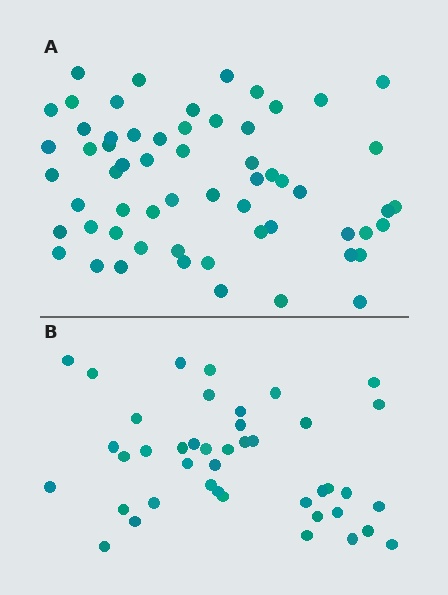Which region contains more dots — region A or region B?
Region A (the top region) has more dots.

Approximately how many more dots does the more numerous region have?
Region A has approximately 20 more dots than region B.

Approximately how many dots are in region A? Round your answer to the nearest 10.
About 60 dots.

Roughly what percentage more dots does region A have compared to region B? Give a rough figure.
About 45% more.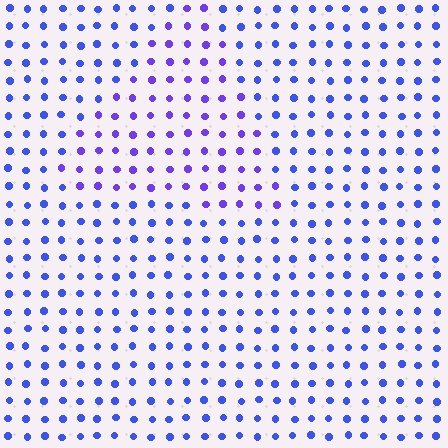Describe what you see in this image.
The image is filled with small blue elements in a uniform arrangement. A triangle-shaped region is visible where the elements are tinted to a slightly different hue, forming a subtle color boundary.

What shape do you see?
I see a triangle.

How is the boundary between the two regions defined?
The boundary is defined purely by a slight shift in hue (about 27 degrees). Spacing, size, and orientation are identical on both sides.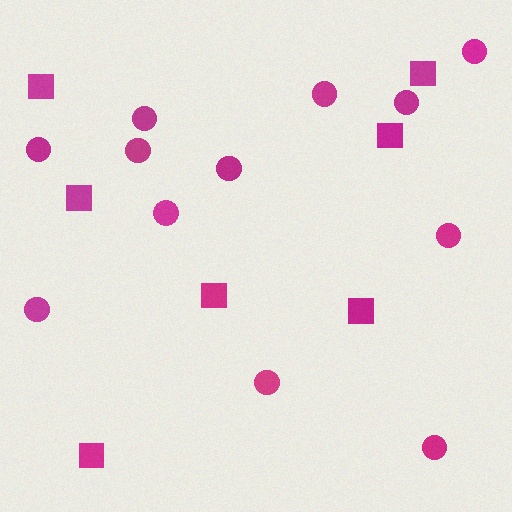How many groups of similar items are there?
There are 2 groups: one group of squares (7) and one group of circles (12).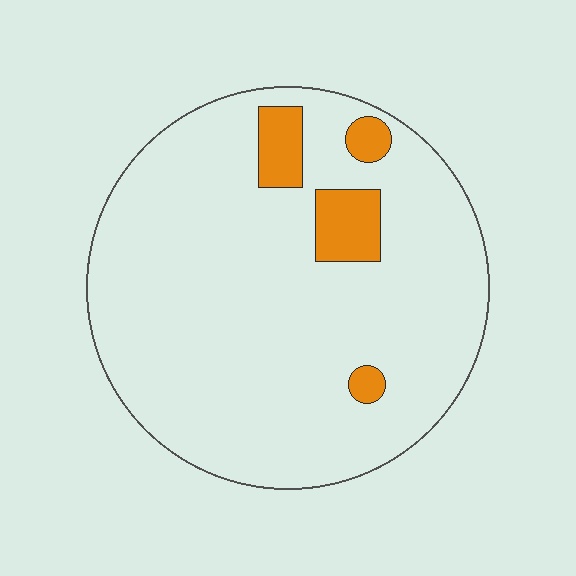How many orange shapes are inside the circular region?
4.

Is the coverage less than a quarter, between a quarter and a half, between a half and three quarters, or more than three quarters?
Less than a quarter.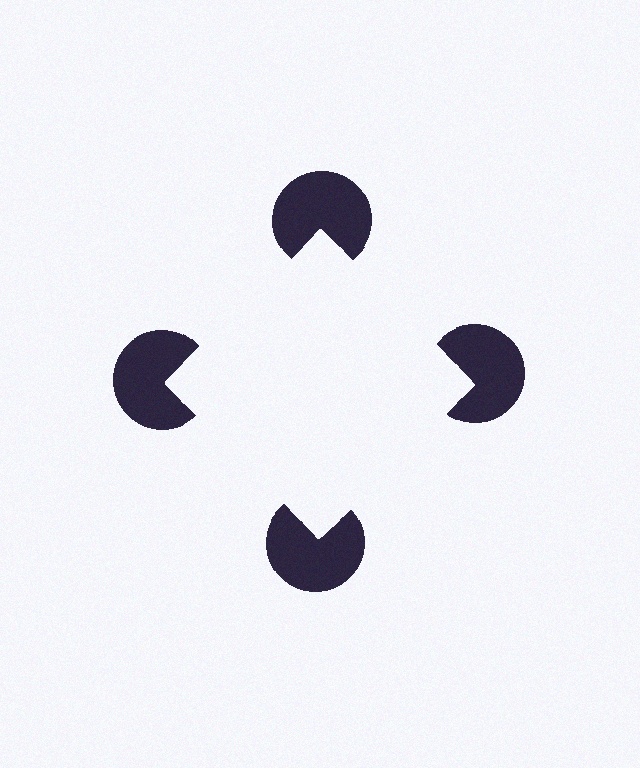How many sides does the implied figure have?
4 sides.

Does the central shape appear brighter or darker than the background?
It typically appears slightly brighter than the background, even though no actual brightness change is drawn.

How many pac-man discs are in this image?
There are 4 — one at each vertex of the illusory square.